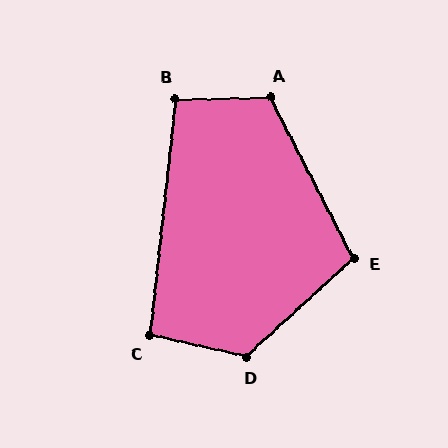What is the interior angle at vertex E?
Approximately 105 degrees (obtuse).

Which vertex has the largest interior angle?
D, at approximately 126 degrees.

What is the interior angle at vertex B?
Approximately 97 degrees (obtuse).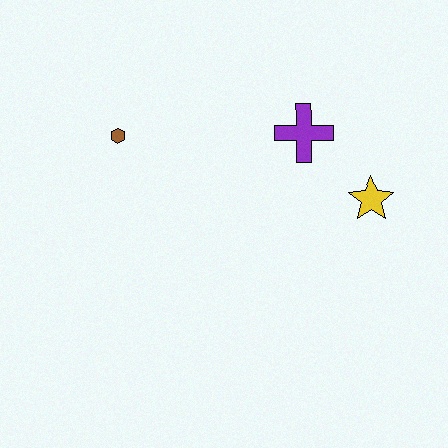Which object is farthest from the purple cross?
The brown hexagon is farthest from the purple cross.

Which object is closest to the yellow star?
The purple cross is closest to the yellow star.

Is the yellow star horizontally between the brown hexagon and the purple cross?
No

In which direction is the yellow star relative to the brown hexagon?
The yellow star is to the right of the brown hexagon.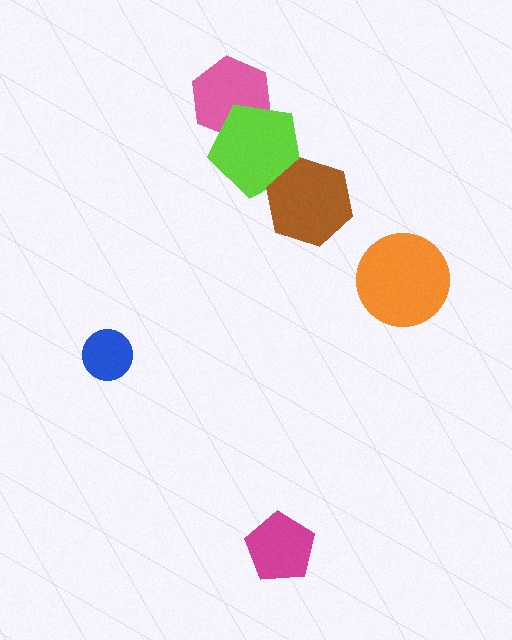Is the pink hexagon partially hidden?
Yes, it is partially covered by another shape.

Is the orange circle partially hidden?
No, no other shape covers it.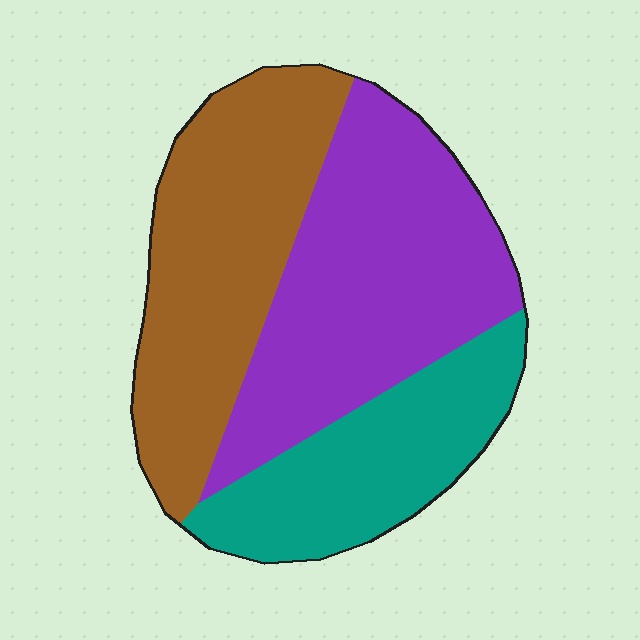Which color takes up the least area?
Teal, at roughly 25%.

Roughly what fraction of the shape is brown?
Brown covers 35% of the shape.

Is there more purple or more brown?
Purple.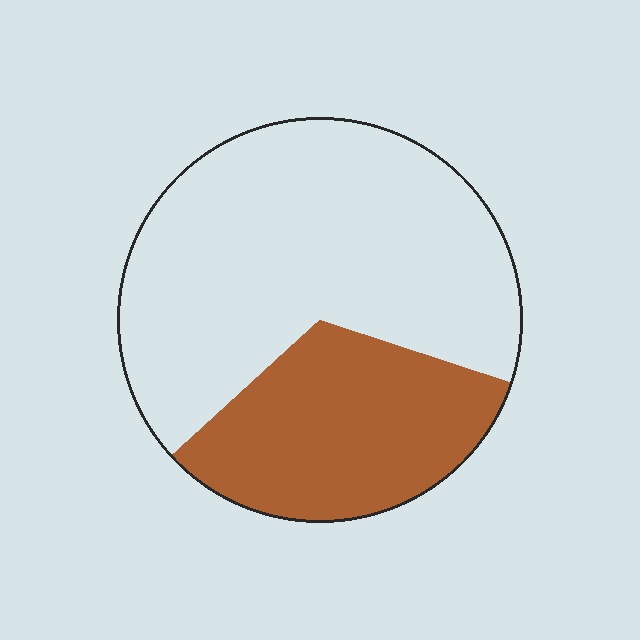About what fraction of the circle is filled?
About one third (1/3).